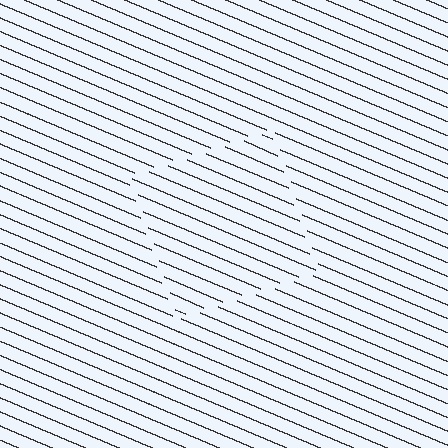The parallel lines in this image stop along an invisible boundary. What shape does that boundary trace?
An illusory square. The interior of the shape contains the same grating, shifted by half a period — the contour is defined by the phase discontinuity where line-ends from the inner and outer gratings abut.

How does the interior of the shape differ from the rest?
The interior of the shape contains the same grating, shifted by half a period — the contour is defined by the phase discontinuity where line-ends from the inner and outer gratings abut.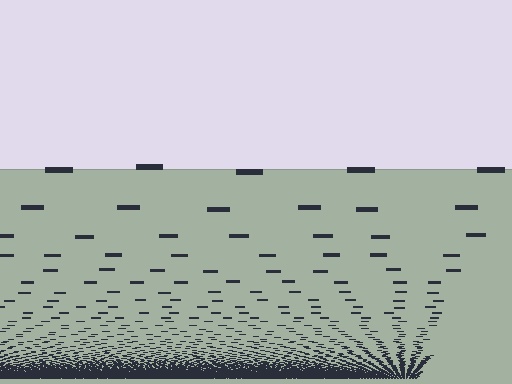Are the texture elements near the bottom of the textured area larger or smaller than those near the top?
Smaller. The gradient is inverted — elements near the bottom are smaller and denser.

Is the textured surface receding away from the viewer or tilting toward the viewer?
The surface appears to tilt toward the viewer. Texture elements get larger and sparser toward the top.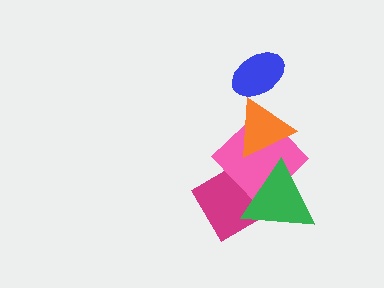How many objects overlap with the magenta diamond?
2 objects overlap with the magenta diamond.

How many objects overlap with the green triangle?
2 objects overlap with the green triangle.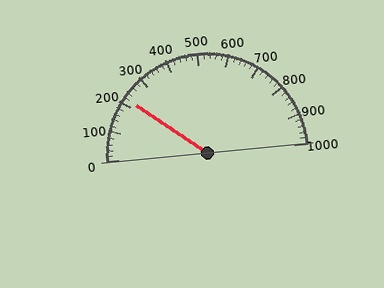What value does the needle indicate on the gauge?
The needle indicates approximately 220.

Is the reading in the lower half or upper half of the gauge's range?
The reading is in the lower half of the range (0 to 1000).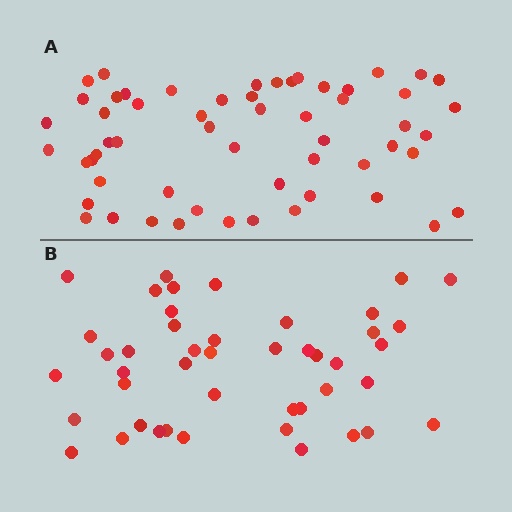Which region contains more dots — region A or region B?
Region A (the top region) has more dots.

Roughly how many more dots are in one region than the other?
Region A has roughly 12 or so more dots than region B.